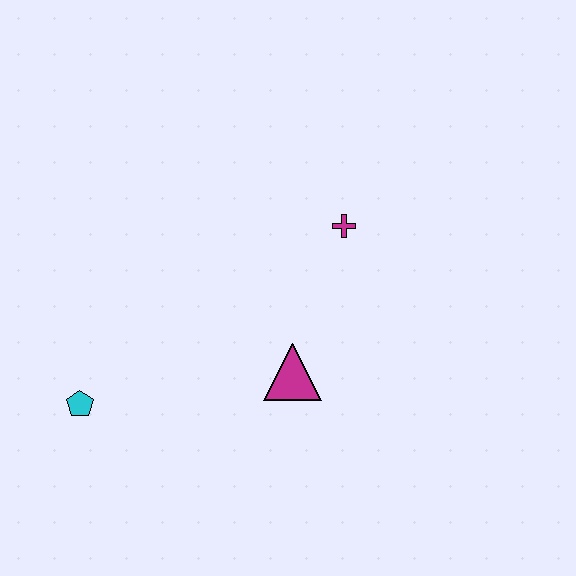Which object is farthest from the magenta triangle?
The cyan pentagon is farthest from the magenta triangle.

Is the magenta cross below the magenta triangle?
No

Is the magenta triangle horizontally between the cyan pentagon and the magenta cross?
Yes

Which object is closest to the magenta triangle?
The magenta cross is closest to the magenta triangle.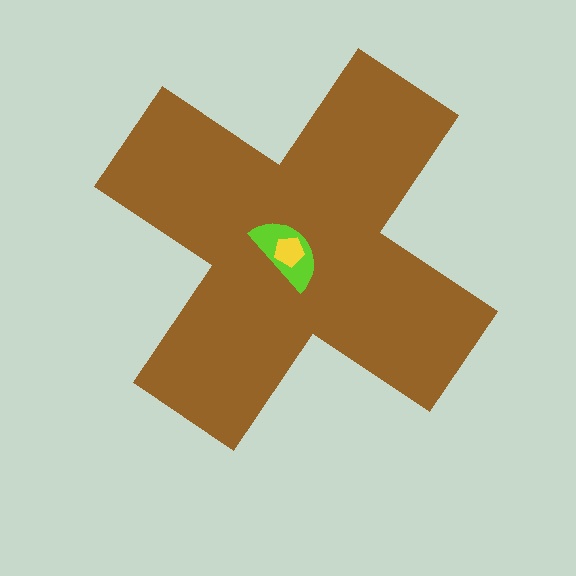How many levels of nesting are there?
3.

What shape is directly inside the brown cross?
The lime semicircle.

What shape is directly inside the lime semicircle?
The yellow pentagon.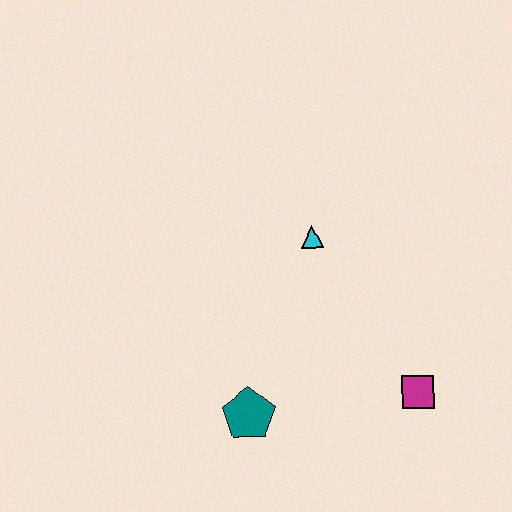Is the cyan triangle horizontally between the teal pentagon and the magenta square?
Yes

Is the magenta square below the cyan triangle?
Yes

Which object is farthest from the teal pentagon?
The cyan triangle is farthest from the teal pentagon.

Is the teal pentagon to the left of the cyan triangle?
Yes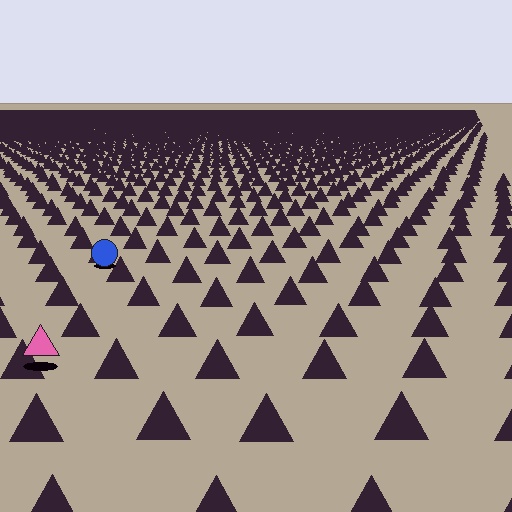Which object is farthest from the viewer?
The blue circle is farthest from the viewer. It appears smaller and the ground texture around it is denser.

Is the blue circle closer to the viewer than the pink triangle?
No. The pink triangle is closer — you can tell from the texture gradient: the ground texture is coarser near it.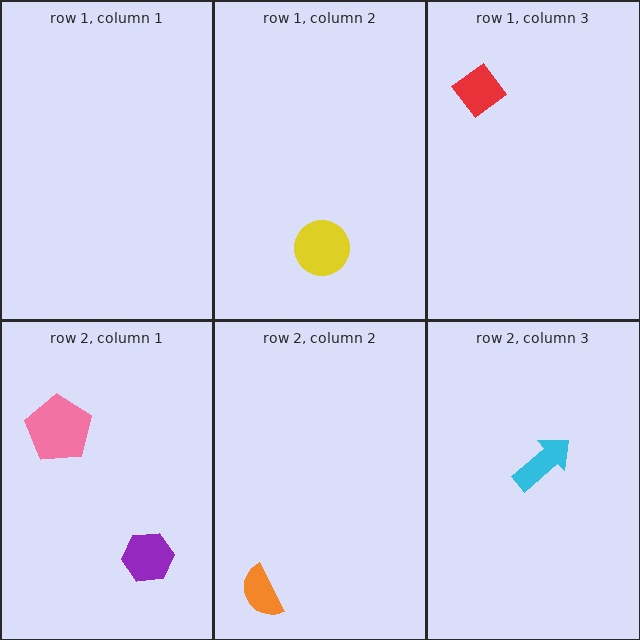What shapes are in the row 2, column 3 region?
The cyan arrow.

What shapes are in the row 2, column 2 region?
The orange semicircle.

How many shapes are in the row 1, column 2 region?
1.